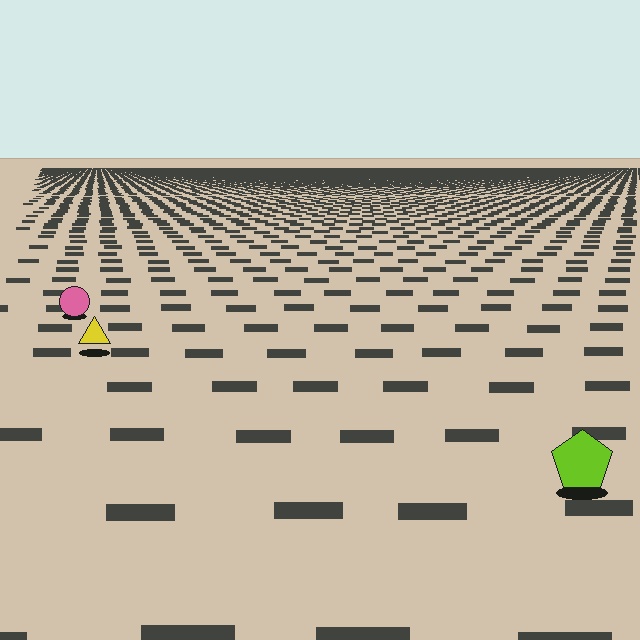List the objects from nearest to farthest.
From nearest to farthest: the lime pentagon, the yellow triangle, the pink circle.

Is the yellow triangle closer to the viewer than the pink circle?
Yes. The yellow triangle is closer — you can tell from the texture gradient: the ground texture is coarser near it.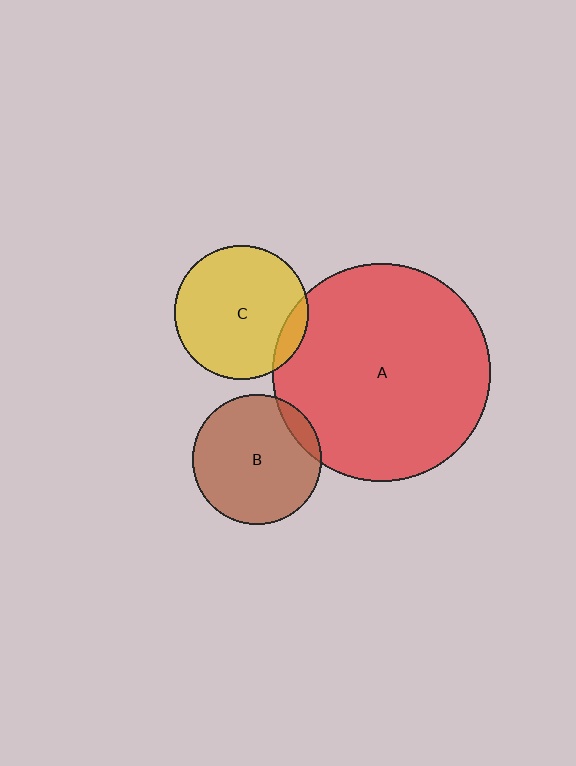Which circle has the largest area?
Circle A (red).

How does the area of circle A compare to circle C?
Approximately 2.6 times.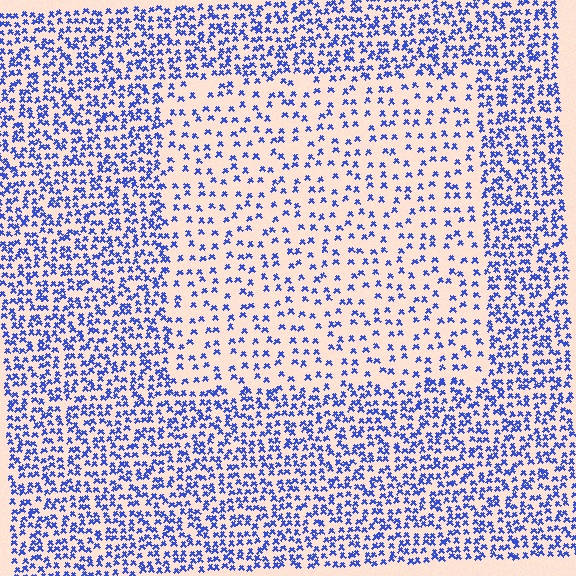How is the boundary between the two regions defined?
The boundary is defined by a change in element density (approximately 2.2x ratio). All elements are the same color, size, and shape.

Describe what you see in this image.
The image contains small blue elements arranged at two different densities. A rectangle-shaped region is visible where the elements are less densely packed than the surrounding area.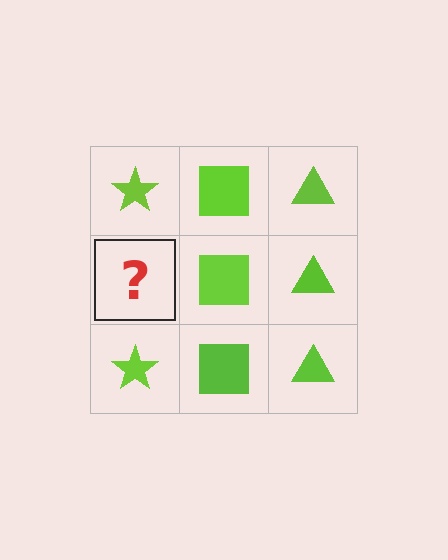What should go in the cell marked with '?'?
The missing cell should contain a lime star.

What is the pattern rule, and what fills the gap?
The rule is that each column has a consistent shape. The gap should be filled with a lime star.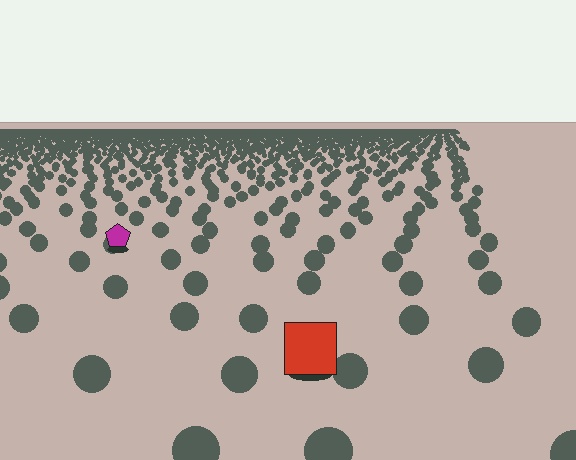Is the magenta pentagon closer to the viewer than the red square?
No. The red square is closer — you can tell from the texture gradient: the ground texture is coarser near it.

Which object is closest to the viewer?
The red square is closest. The texture marks near it are larger and more spread out.